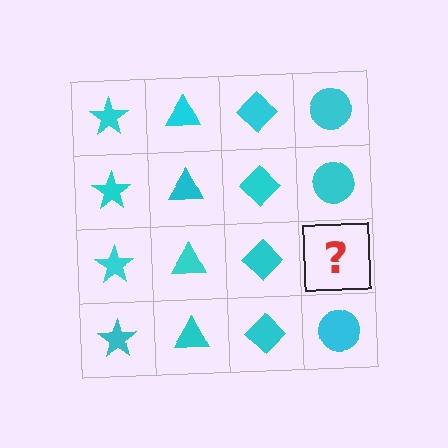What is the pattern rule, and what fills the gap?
The rule is that each column has a consistent shape. The gap should be filled with a cyan circle.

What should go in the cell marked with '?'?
The missing cell should contain a cyan circle.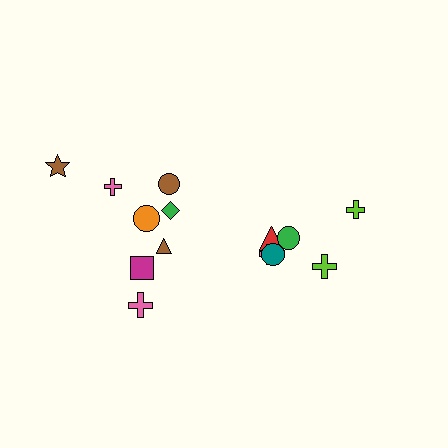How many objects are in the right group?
There are 6 objects.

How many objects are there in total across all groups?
There are 14 objects.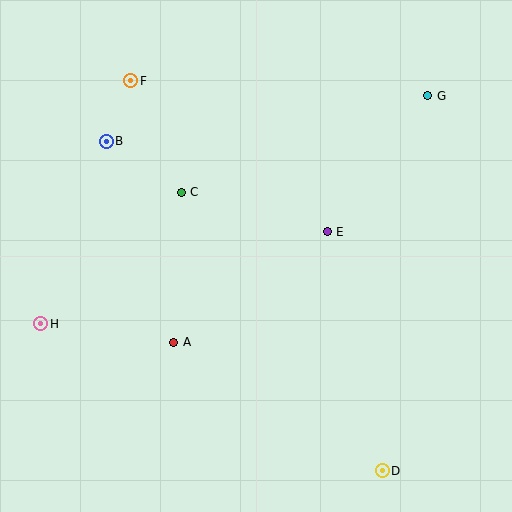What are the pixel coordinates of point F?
Point F is at (131, 81).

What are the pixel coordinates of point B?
Point B is at (106, 141).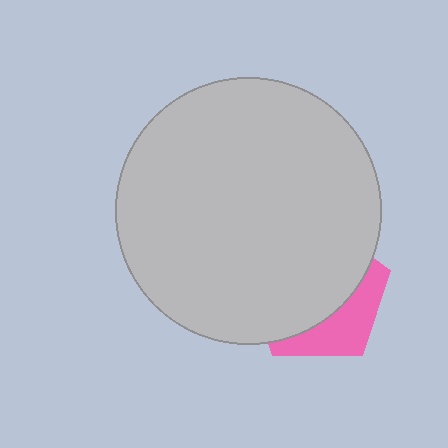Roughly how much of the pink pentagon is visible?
A small part of it is visible (roughly 32%).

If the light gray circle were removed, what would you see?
You would see the complete pink pentagon.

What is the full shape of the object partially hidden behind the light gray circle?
The partially hidden object is a pink pentagon.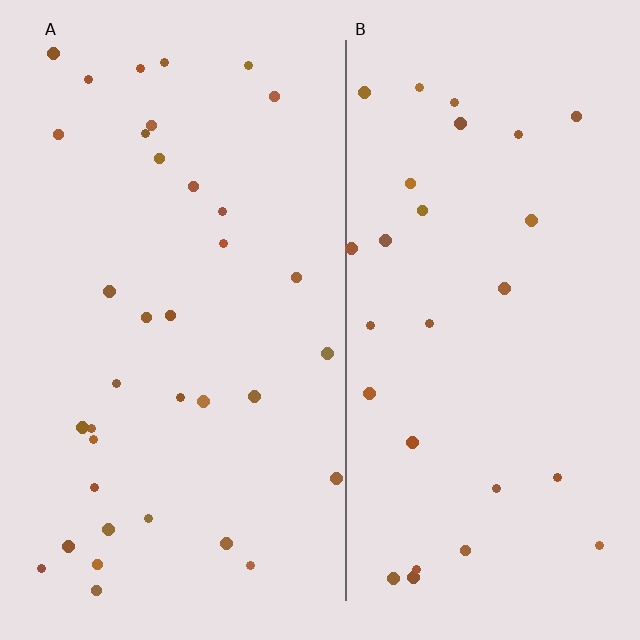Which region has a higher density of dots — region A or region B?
A (the left).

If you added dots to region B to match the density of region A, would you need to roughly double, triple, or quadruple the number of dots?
Approximately double.